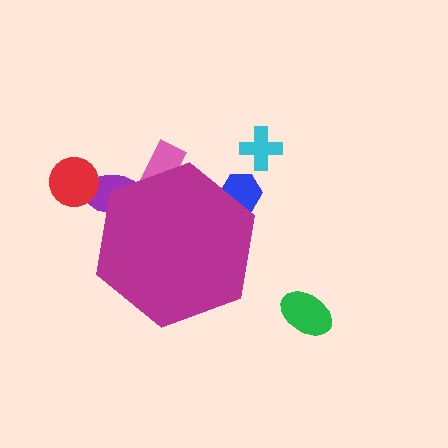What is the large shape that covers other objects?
A magenta hexagon.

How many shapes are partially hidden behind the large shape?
3 shapes are partially hidden.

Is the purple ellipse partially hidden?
Yes, the purple ellipse is partially hidden behind the magenta hexagon.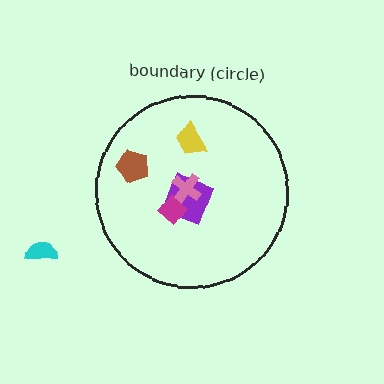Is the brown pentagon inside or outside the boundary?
Inside.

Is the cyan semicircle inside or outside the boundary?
Outside.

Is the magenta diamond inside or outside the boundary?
Inside.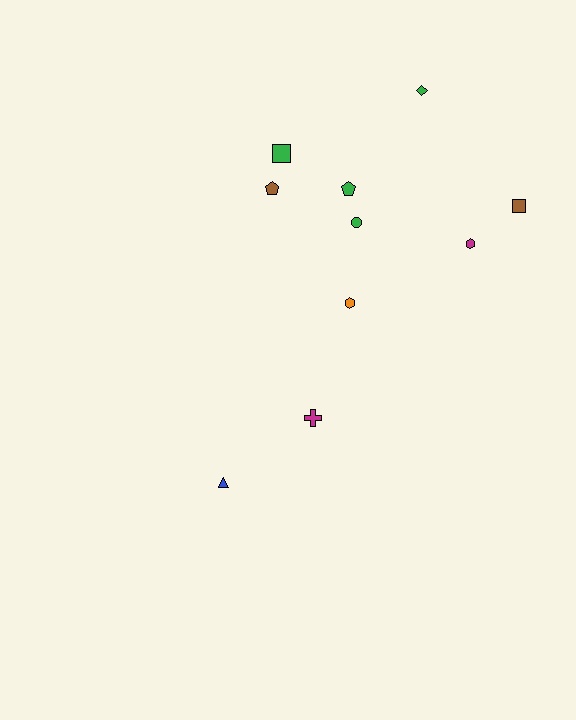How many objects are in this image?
There are 10 objects.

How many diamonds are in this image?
There is 1 diamond.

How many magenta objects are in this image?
There are 2 magenta objects.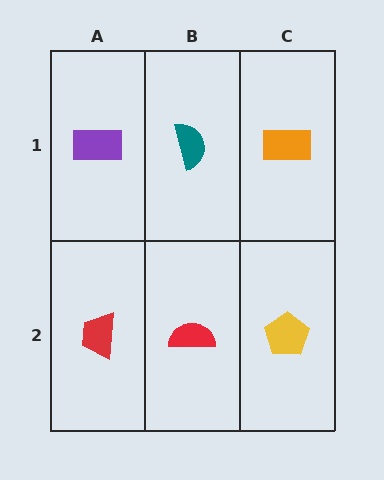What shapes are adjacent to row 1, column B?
A red semicircle (row 2, column B), a purple rectangle (row 1, column A), an orange rectangle (row 1, column C).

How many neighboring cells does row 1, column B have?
3.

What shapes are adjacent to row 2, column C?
An orange rectangle (row 1, column C), a red semicircle (row 2, column B).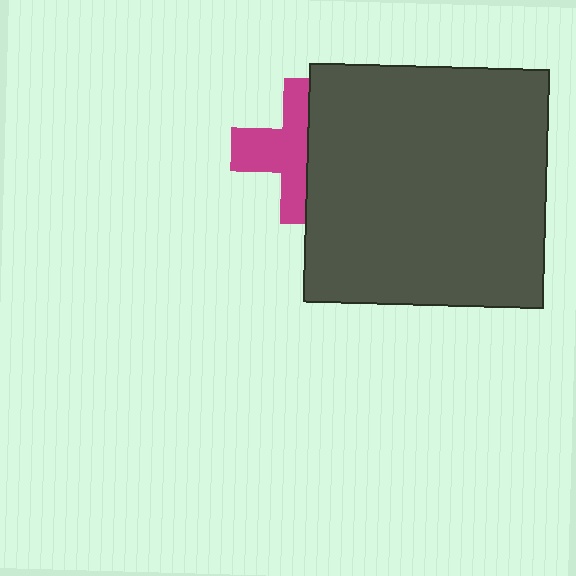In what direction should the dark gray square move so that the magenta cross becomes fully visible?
The dark gray square should move right. That is the shortest direction to clear the overlap and leave the magenta cross fully visible.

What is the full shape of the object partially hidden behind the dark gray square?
The partially hidden object is a magenta cross.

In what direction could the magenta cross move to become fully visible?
The magenta cross could move left. That would shift it out from behind the dark gray square entirely.